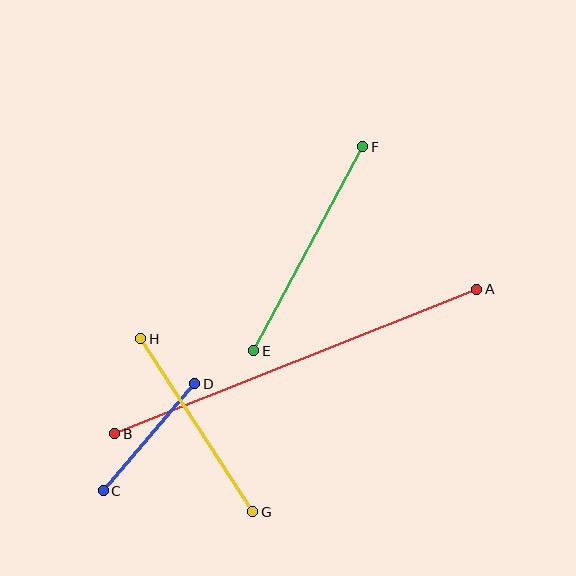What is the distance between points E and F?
The distance is approximately 231 pixels.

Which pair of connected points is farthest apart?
Points A and B are farthest apart.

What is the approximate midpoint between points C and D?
The midpoint is at approximately (149, 437) pixels.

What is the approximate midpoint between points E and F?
The midpoint is at approximately (308, 249) pixels.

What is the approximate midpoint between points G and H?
The midpoint is at approximately (197, 425) pixels.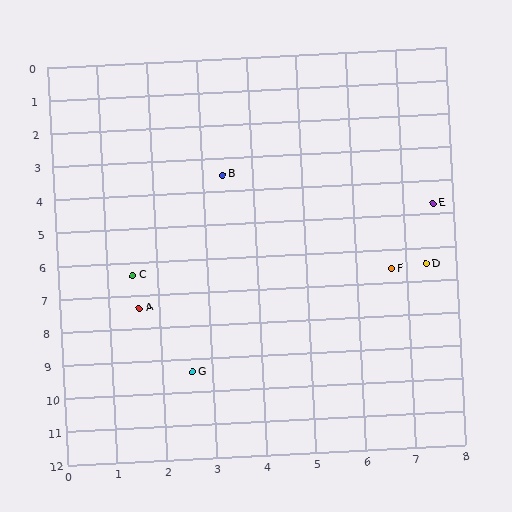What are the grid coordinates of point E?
Point E is at approximately (7.6, 4.7).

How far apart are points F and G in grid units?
Points F and G are about 5.0 grid units apart.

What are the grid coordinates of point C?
Point C is at approximately (1.5, 6.4).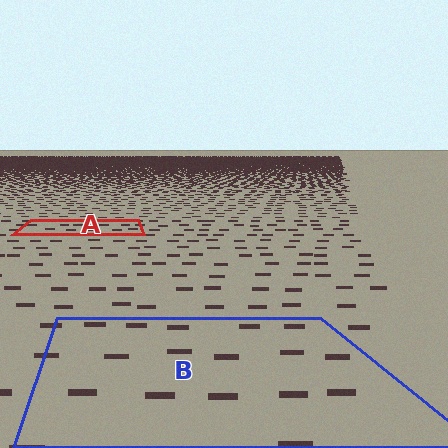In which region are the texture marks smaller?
The texture marks are smaller in region A, because it is farther away.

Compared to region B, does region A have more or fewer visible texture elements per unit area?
Region A has more texture elements per unit area — they are packed more densely because it is farther away.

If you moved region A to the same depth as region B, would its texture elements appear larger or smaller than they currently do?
They would appear larger. At a closer depth, the same texture elements are projected at a bigger on-screen size.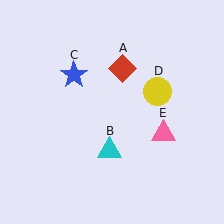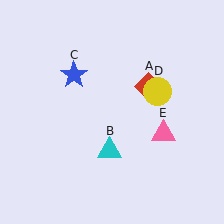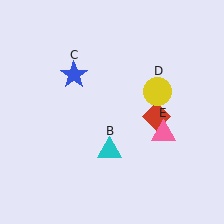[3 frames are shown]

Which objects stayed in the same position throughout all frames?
Cyan triangle (object B) and blue star (object C) and yellow circle (object D) and pink triangle (object E) remained stationary.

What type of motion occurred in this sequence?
The red diamond (object A) rotated clockwise around the center of the scene.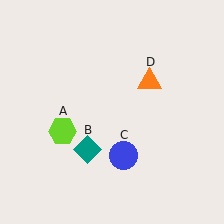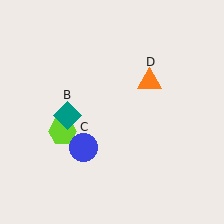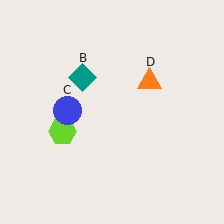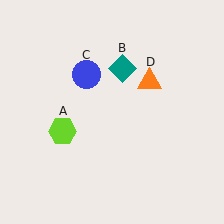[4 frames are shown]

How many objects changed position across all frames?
2 objects changed position: teal diamond (object B), blue circle (object C).